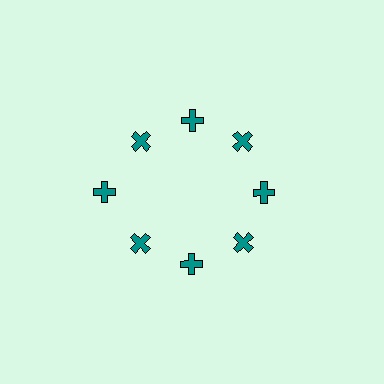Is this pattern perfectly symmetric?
No. The 8 teal crosses are arranged in a ring, but one element near the 9 o'clock position is pushed outward from the center, breaking the 8-fold rotational symmetry.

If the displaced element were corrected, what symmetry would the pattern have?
It would have 8-fold rotational symmetry — the pattern would map onto itself every 45 degrees.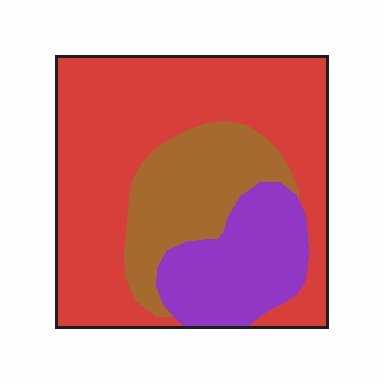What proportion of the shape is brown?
Brown covers around 20% of the shape.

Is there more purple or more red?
Red.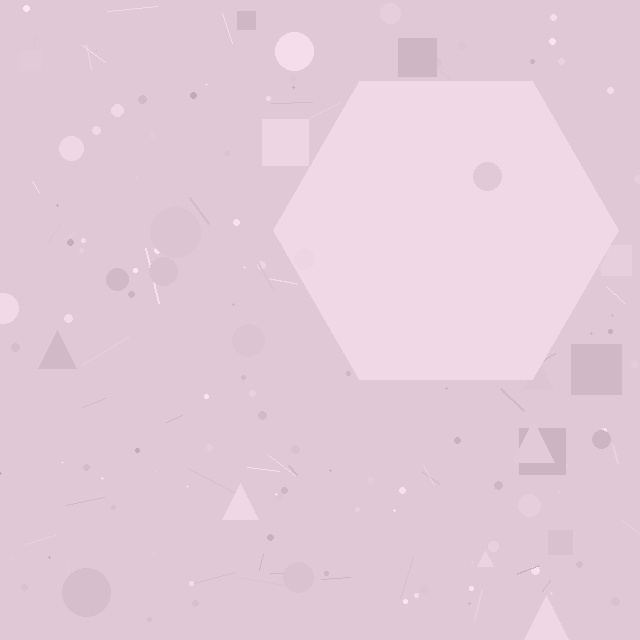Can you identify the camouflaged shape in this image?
The camouflaged shape is a hexagon.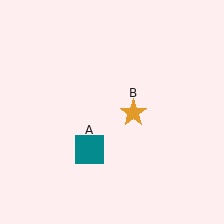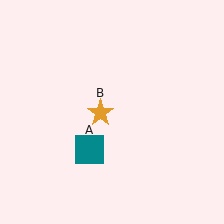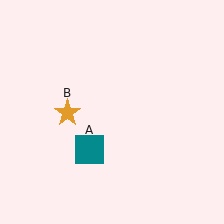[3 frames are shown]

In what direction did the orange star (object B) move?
The orange star (object B) moved left.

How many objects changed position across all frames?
1 object changed position: orange star (object B).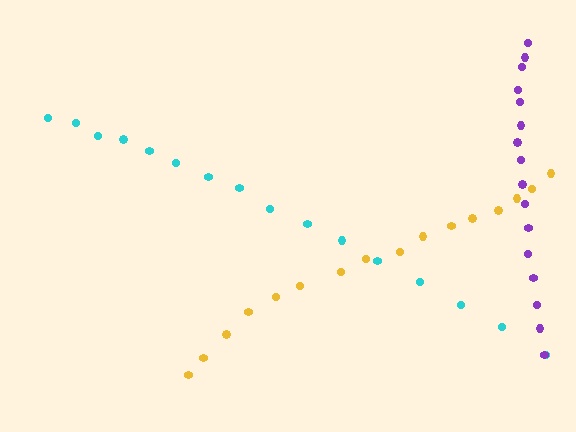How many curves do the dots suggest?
There are 3 distinct paths.